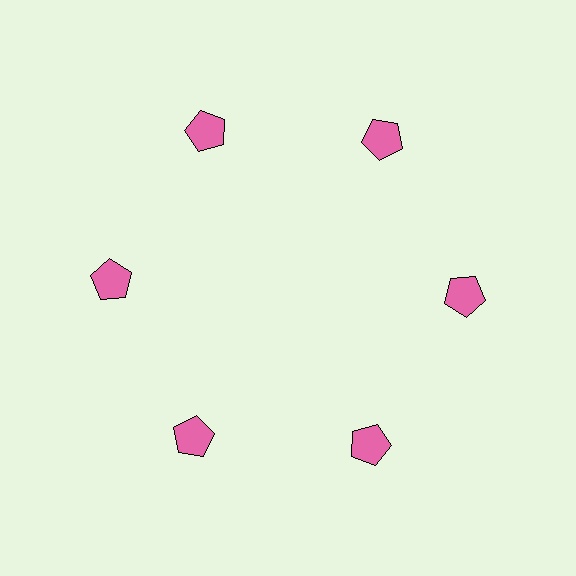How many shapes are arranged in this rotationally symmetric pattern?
There are 6 shapes, arranged in 6 groups of 1.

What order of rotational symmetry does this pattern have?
This pattern has 6-fold rotational symmetry.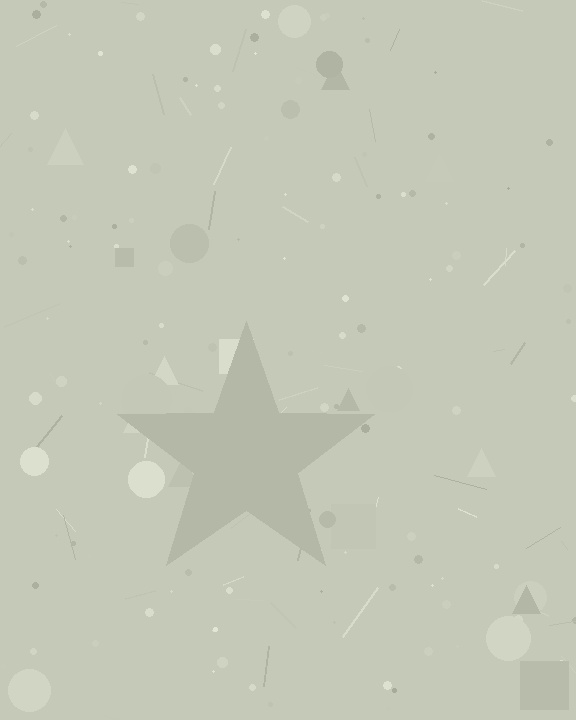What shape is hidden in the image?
A star is hidden in the image.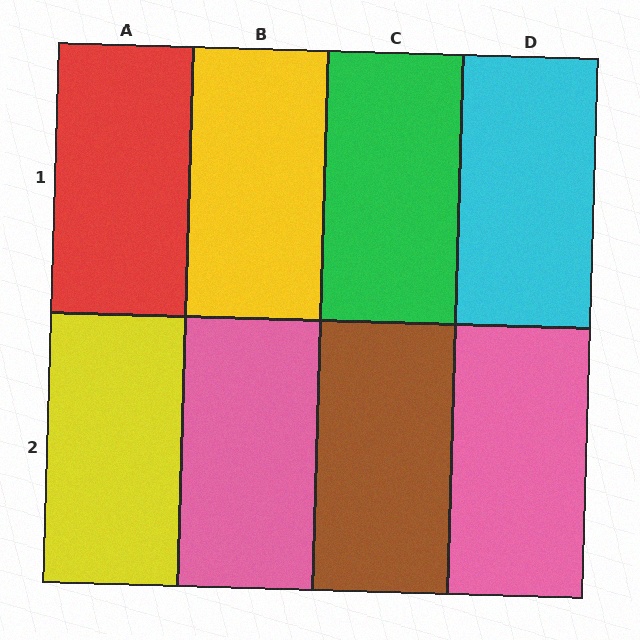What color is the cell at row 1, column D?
Cyan.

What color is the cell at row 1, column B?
Yellow.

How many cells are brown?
1 cell is brown.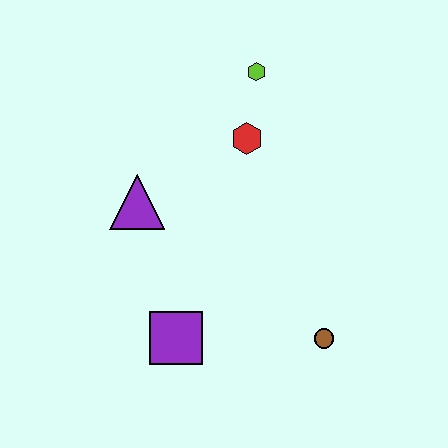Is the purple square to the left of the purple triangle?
No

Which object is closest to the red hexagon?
The lime hexagon is closest to the red hexagon.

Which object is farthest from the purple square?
The lime hexagon is farthest from the purple square.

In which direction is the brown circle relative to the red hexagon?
The brown circle is below the red hexagon.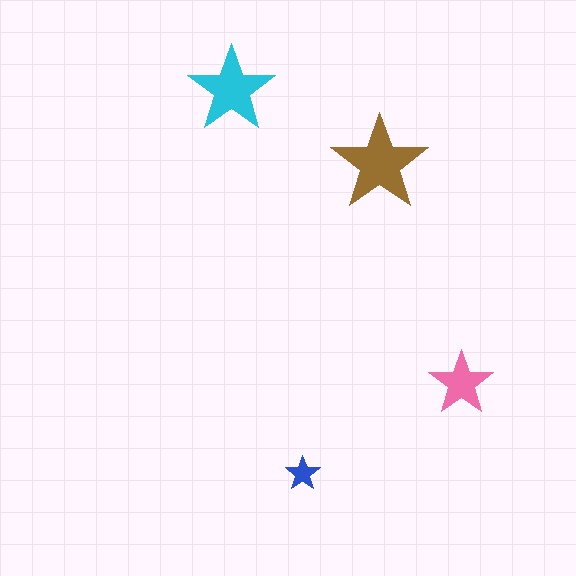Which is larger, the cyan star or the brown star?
The brown one.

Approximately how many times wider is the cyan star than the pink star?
About 1.5 times wider.